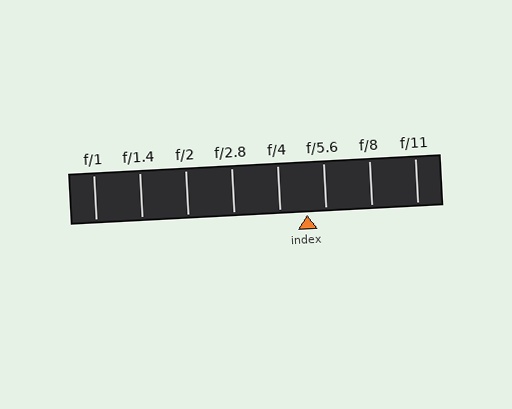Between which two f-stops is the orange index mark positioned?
The index mark is between f/4 and f/5.6.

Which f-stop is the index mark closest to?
The index mark is closest to f/5.6.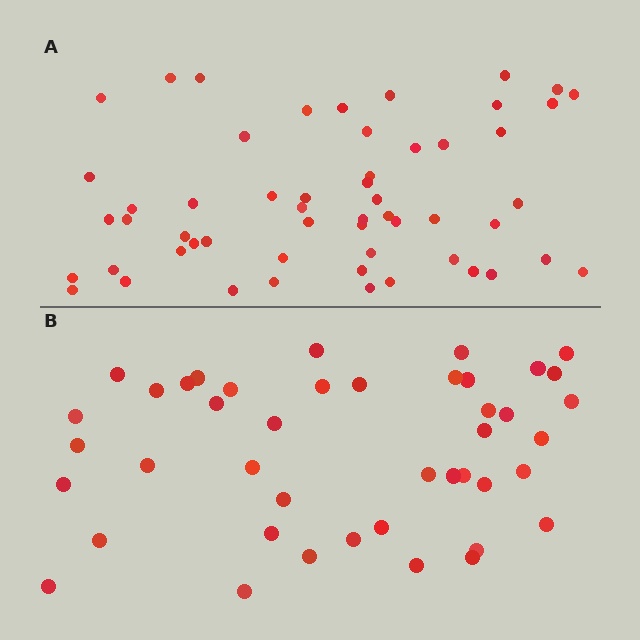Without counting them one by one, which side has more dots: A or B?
Region A (the top region) has more dots.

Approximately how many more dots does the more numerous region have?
Region A has roughly 12 or so more dots than region B.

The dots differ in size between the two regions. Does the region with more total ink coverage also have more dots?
No. Region B has more total ink coverage because its dots are larger, but region A actually contains more individual dots. Total area can be misleading — the number of items is what matters here.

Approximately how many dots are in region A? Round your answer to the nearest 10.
About 60 dots. (The exact count is 55, which rounds to 60.)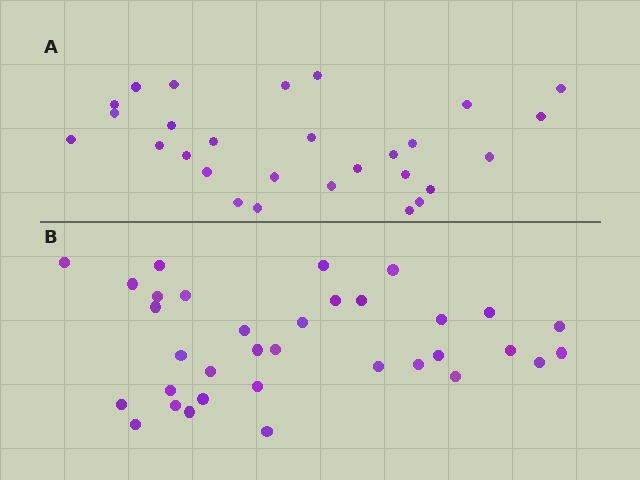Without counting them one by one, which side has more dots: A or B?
Region B (the bottom region) has more dots.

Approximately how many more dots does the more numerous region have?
Region B has about 6 more dots than region A.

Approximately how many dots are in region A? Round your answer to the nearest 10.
About 30 dots. (The exact count is 28, which rounds to 30.)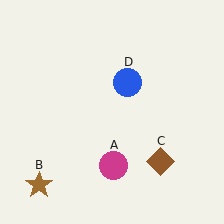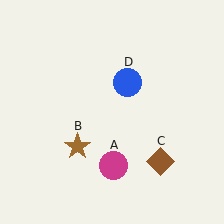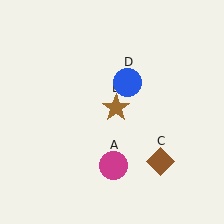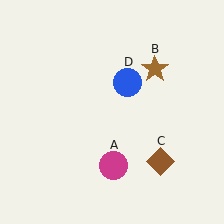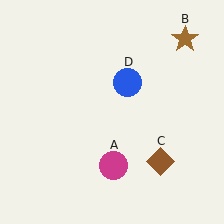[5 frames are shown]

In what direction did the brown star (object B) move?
The brown star (object B) moved up and to the right.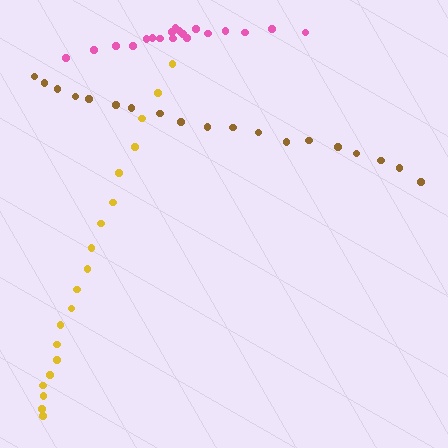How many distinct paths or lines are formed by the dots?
There are 3 distinct paths.